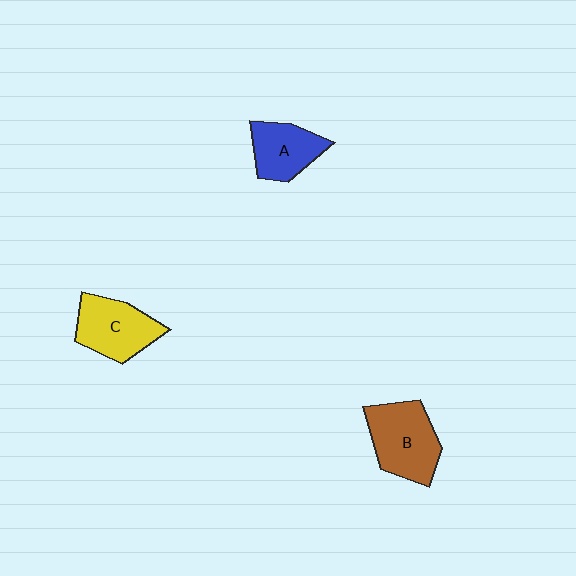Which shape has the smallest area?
Shape A (blue).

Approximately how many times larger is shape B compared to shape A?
Approximately 1.4 times.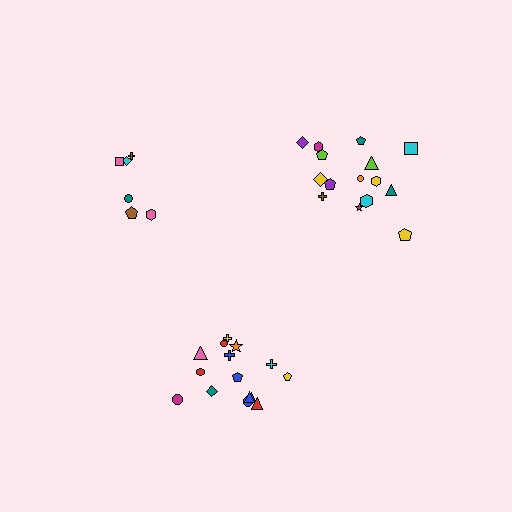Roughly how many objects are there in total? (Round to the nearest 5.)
Roughly 35 objects in total.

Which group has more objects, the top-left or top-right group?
The top-right group.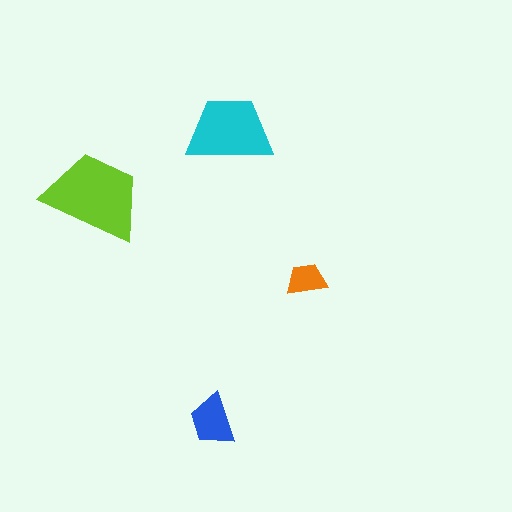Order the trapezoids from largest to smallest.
the lime one, the cyan one, the blue one, the orange one.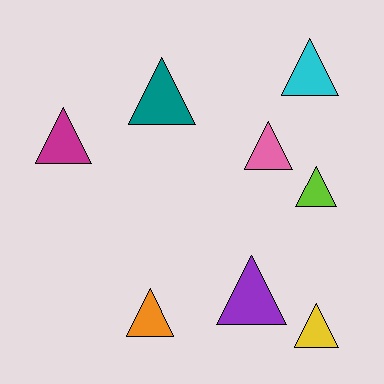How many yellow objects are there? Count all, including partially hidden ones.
There is 1 yellow object.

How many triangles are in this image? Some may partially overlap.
There are 8 triangles.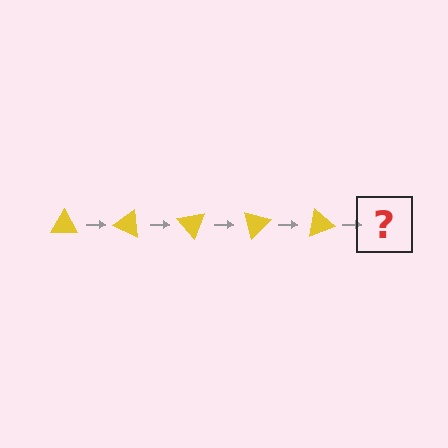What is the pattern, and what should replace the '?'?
The pattern is that the triangle rotates 25 degrees each step. The '?' should be a yellow triangle rotated 125 degrees.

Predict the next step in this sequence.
The next step is a yellow triangle rotated 125 degrees.